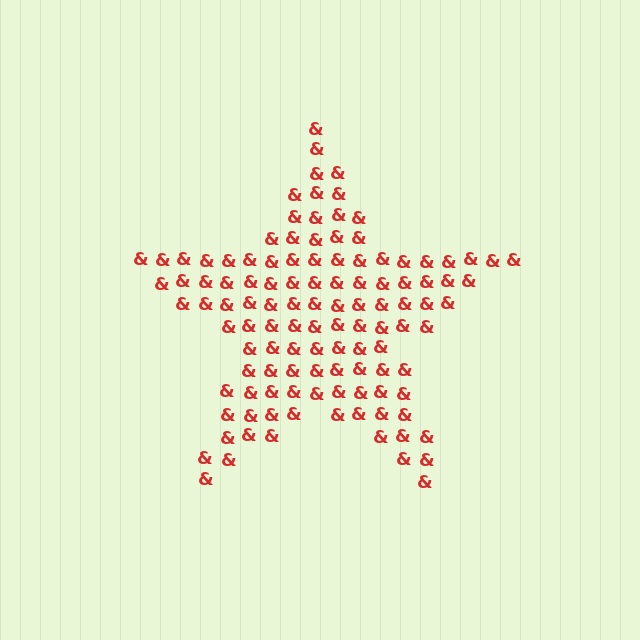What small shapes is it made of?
It is made of small ampersands.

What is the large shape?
The large shape is a star.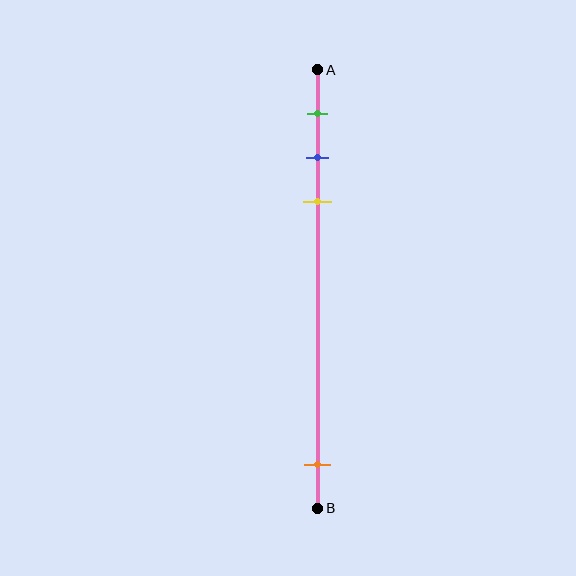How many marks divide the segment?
There are 4 marks dividing the segment.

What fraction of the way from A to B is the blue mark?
The blue mark is approximately 20% (0.2) of the way from A to B.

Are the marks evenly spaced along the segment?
No, the marks are not evenly spaced.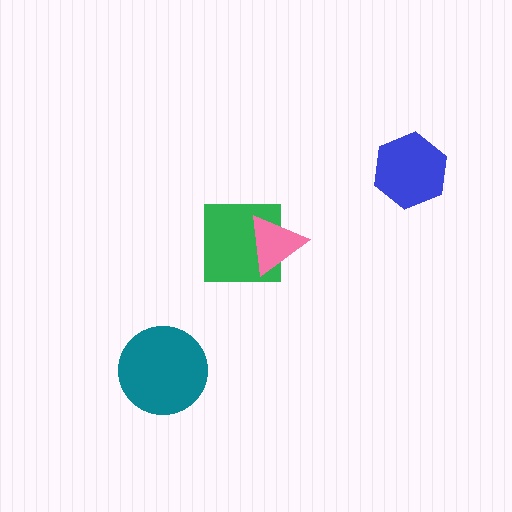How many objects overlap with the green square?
1 object overlaps with the green square.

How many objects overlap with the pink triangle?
1 object overlaps with the pink triangle.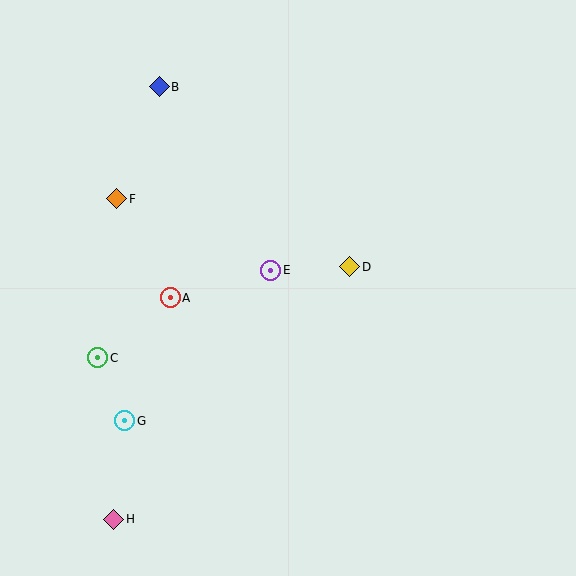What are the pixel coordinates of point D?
Point D is at (350, 267).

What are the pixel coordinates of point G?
Point G is at (125, 421).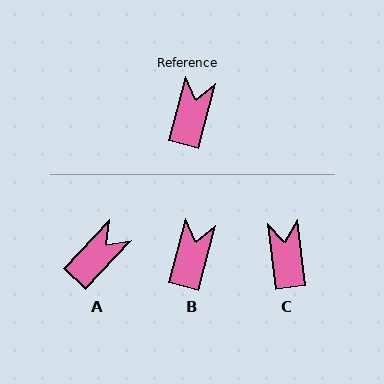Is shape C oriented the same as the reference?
No, it is off by about 22 degrees.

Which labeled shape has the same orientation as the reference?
B.